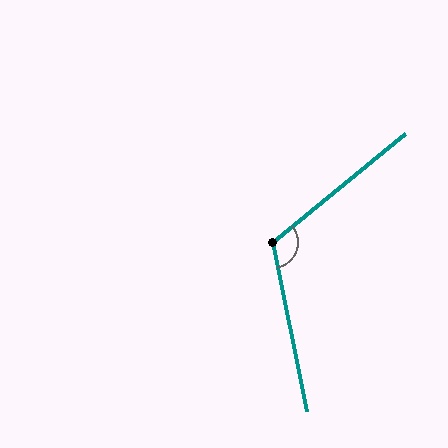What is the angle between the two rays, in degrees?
Approximately 118 degrees.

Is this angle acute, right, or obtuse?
It is obtuse.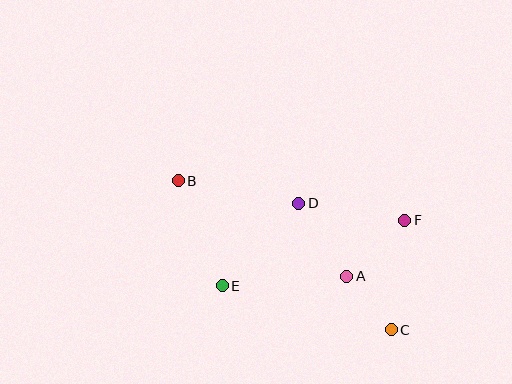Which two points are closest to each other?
Points A and C are closest to each other.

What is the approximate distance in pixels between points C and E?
The distance between C and E is approximately 175 pixels.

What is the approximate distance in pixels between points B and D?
The distance between B and D is approximately 122 pixels.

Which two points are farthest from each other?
Points B and C are farthest from each other.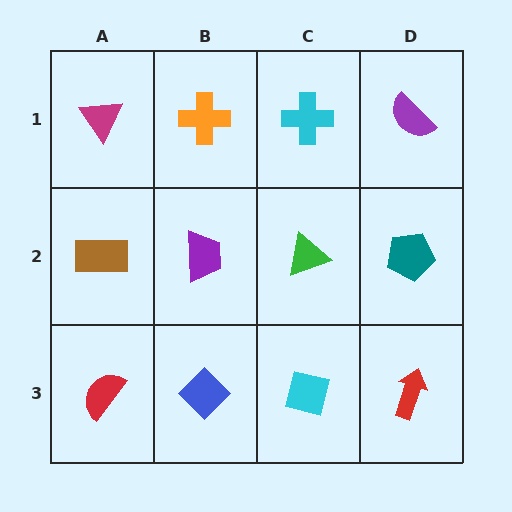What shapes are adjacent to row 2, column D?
A purple semicircle (row 1, column D), a red arrow (row 3, column D), a green triangle (row 2, column C).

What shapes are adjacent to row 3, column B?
A purple trapezoid (row 2, column B), a red semicircle (row 3, column A), a cyan square (row 3, column C).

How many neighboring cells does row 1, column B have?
3.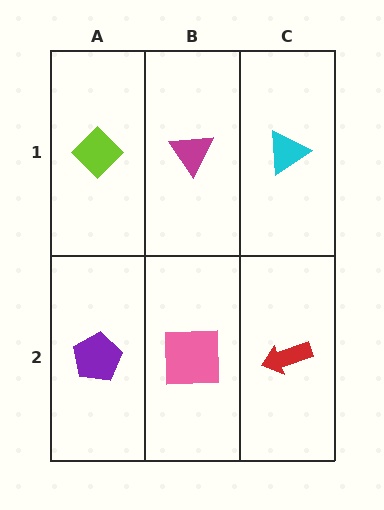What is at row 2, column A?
A purple pentagon.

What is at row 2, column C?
A red arrow.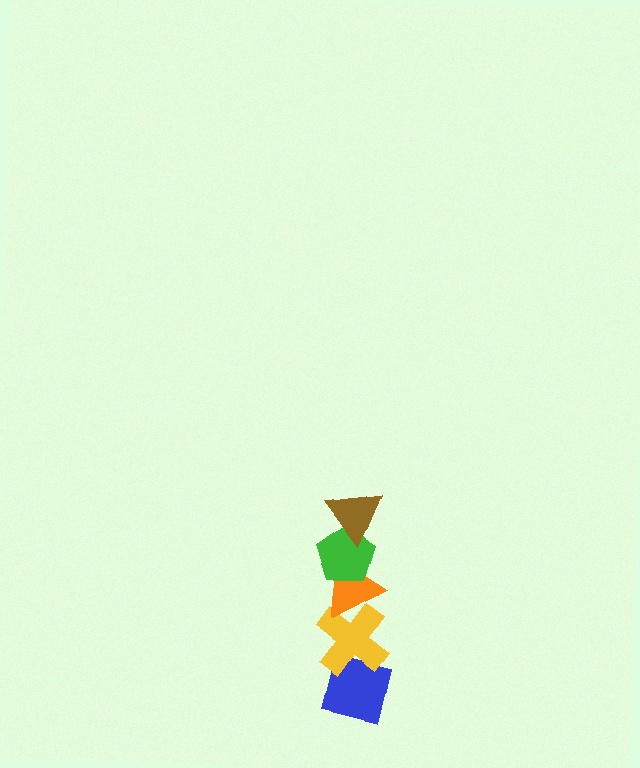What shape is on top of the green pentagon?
The brown triangle is on top of the green pentagon.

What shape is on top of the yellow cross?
The orange triangle is on top of the yellow cross.